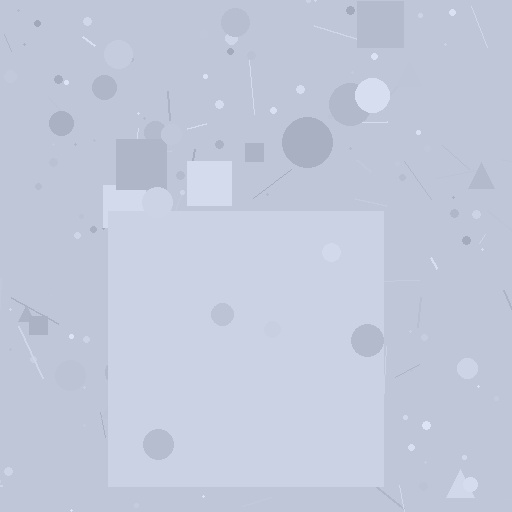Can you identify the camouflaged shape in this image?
The camouflaged shape is a square.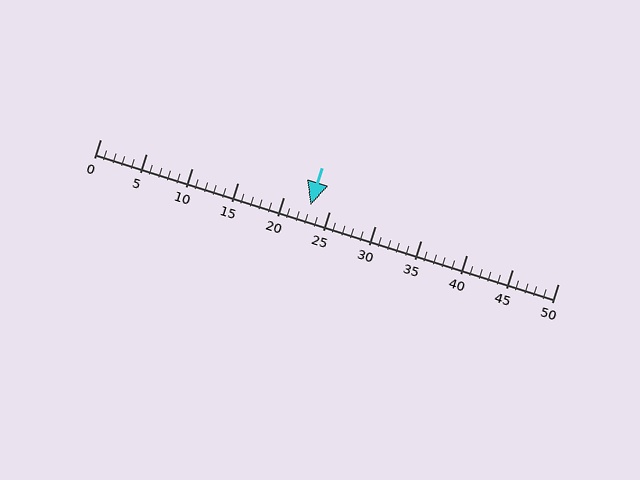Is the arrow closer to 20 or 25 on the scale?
The arrow is closer to 25.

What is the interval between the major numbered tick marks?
The major tick marks are spaced 5 units apart.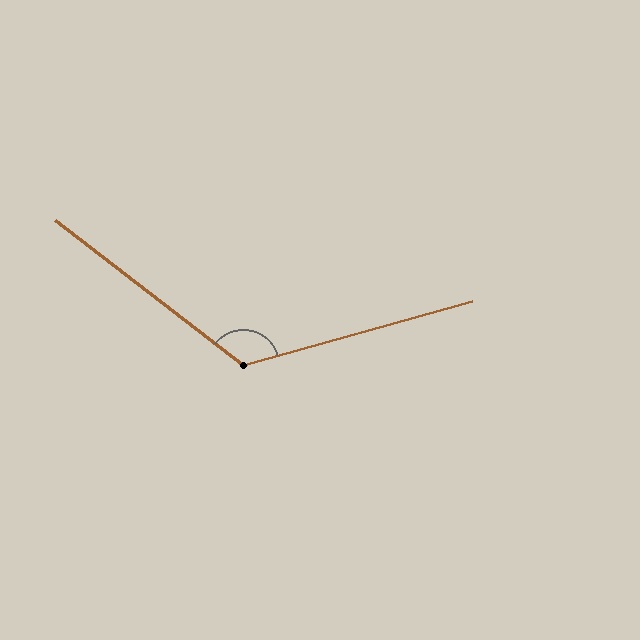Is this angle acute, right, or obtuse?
It is obtuse.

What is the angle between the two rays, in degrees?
Approximately 127 degrees.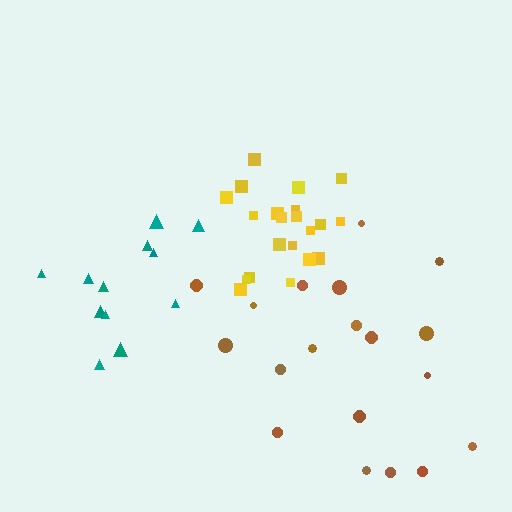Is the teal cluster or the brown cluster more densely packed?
Teal.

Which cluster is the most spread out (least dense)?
Brown.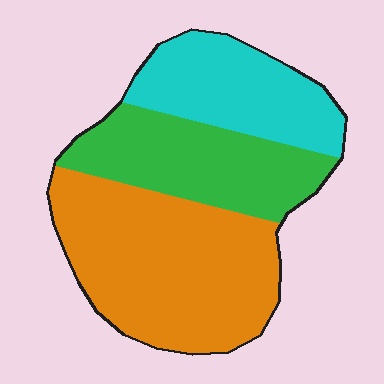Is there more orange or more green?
Orange.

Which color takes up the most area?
Orange, at roughly 45%.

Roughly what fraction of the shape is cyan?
Cyan takes up about one quarter (1/4) of the shape.